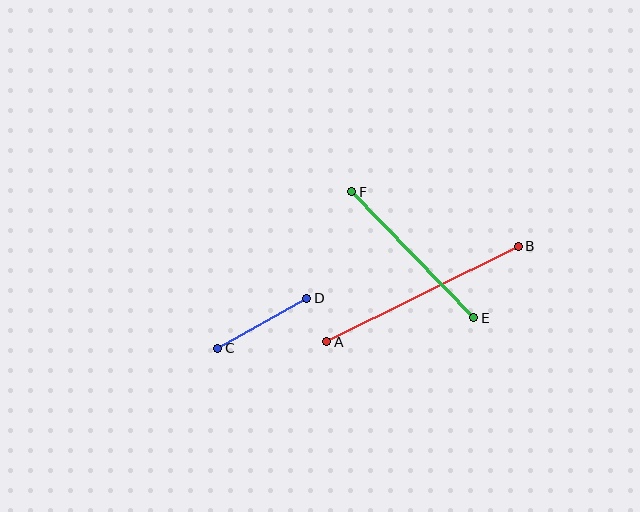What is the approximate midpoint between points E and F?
The midpoint is at approximately (413, 255) pixels.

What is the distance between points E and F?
The distance is approximately 175 pixels.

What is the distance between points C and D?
The distance is approximately 102 pixels.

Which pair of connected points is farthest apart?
Points A and B are farthest apart.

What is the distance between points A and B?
The distance is approximately 214 pixels.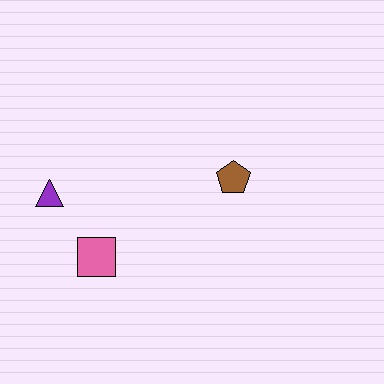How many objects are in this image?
There are 3 objects.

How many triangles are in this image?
There is 1 triangle.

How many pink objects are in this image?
There is 1 pink object.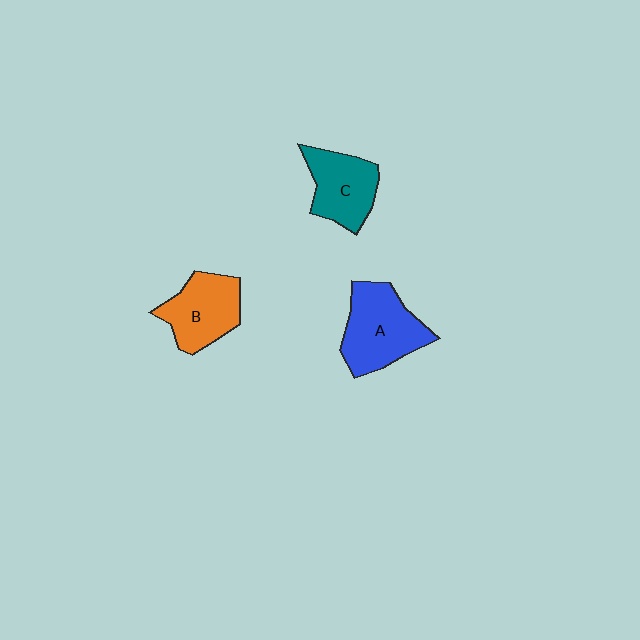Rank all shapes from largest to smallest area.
From largest to smallest: A (blue), B (orange), C (teal).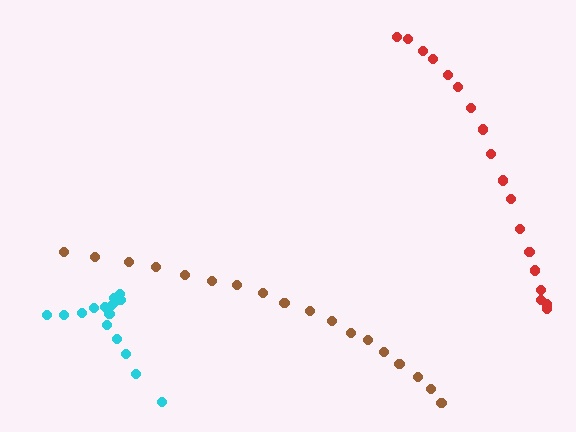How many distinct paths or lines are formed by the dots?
There are 3 distinct paths.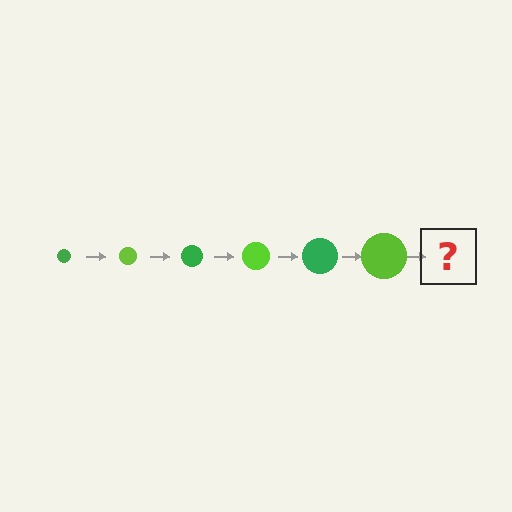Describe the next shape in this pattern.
It should be a green circle, larger than the previous one.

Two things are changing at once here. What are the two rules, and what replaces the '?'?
The two rules are that the circle grows larger each step and the color cycles through green and lime. The '?' should be a green circle, larger than the previous one.